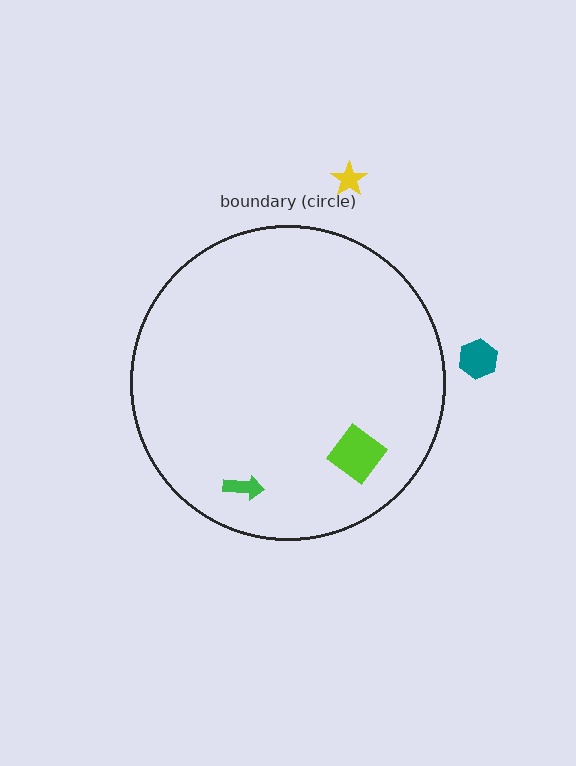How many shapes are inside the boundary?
2 inside, 2 outside.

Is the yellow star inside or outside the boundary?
Outside.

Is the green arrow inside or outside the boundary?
Inside.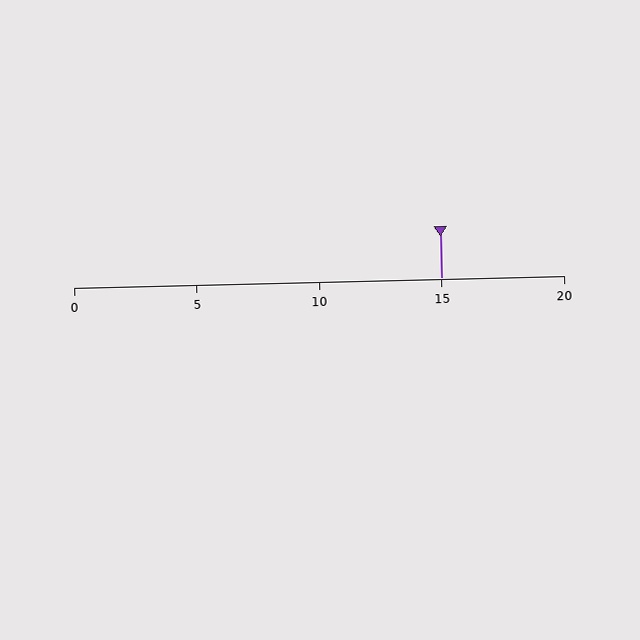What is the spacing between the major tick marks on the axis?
The major ticks are spaced 5 apart.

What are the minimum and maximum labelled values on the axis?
The axis runs from 0 to 20.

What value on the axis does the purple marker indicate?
The marker indicates approximately 15.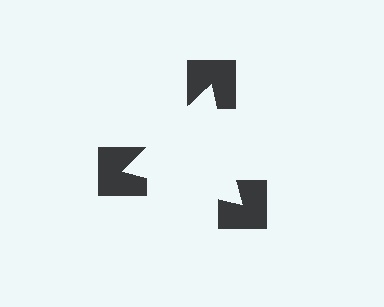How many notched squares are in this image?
There are 3 — one at each vertex of the illusory triangle.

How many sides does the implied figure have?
3 sides.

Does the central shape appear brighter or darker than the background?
It typically appears slightly brighter than the background, even though no actual brightness change is drawn.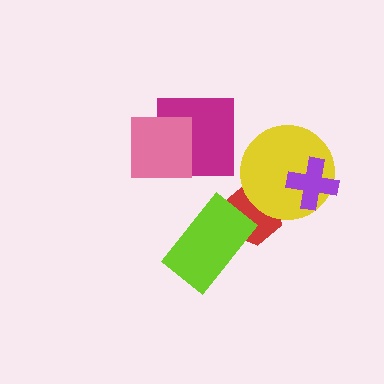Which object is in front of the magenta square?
The pink square is in front of the magenta square.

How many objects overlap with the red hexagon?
2 objects overlap with the red hexagon.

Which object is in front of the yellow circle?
The purple cross is in front of the yellow circle.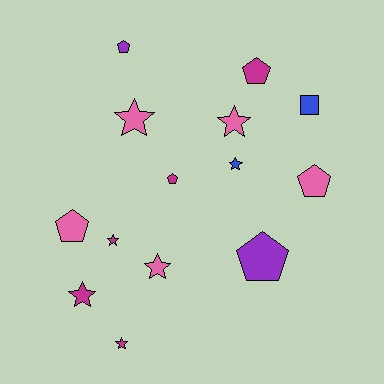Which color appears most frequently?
Pink, with 5 objects.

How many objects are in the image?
There are 14 objects.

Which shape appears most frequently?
Star, with 7 objects.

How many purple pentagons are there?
There are 2 purple pentagons.